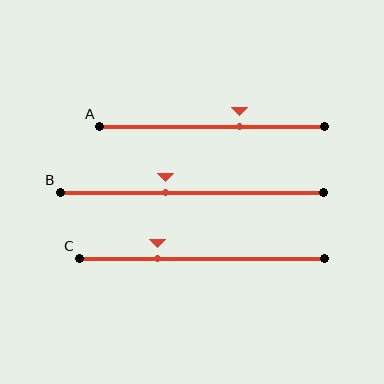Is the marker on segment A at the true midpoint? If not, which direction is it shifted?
No, the marker on segment A is shifted to the right by about 12% of the segment length.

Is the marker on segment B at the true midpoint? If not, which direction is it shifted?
No, the marker on segment B is shifted to the left by about 10% of the segment length.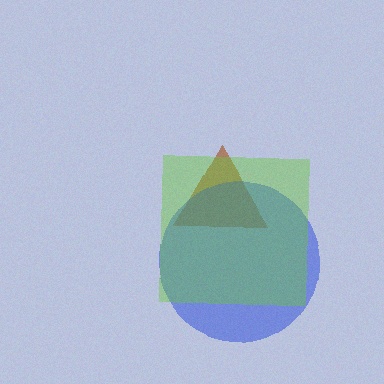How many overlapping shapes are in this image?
There are 3 overlapping shapes in the image.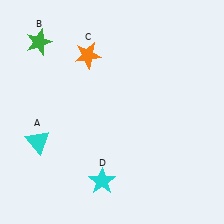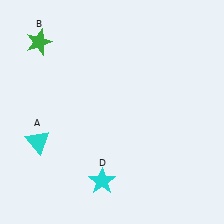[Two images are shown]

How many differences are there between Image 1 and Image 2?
There is 1 difference between the two images.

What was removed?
The orange star (C) was removed in Image 2.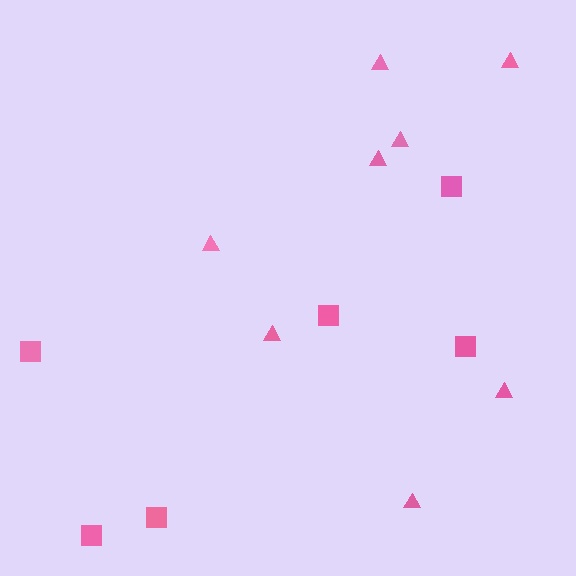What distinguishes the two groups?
There are 2 groups: one group of triangles (8) and one group of squares (6).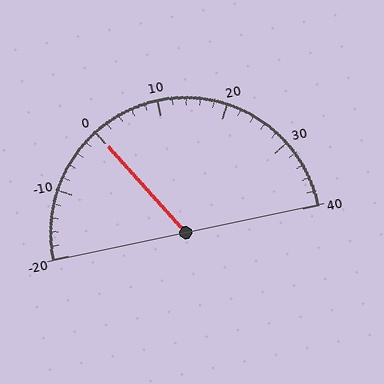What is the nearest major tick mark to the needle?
The nearest major tick mark is 0.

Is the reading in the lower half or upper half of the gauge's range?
The reading is in the lower half of the range (-20 to 40).